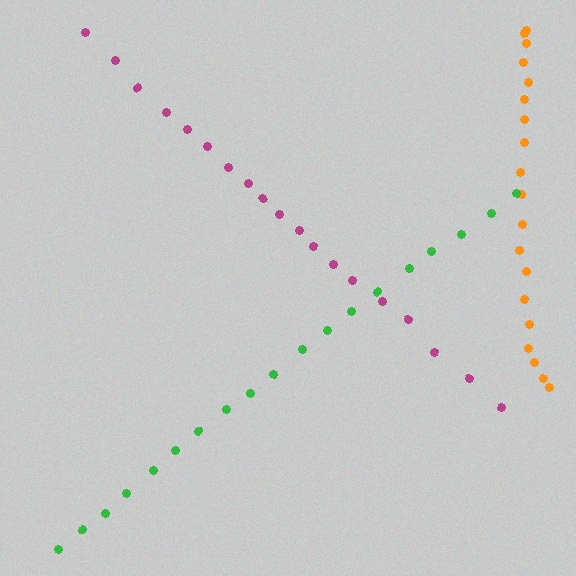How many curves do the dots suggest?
There are 3 distinct paths.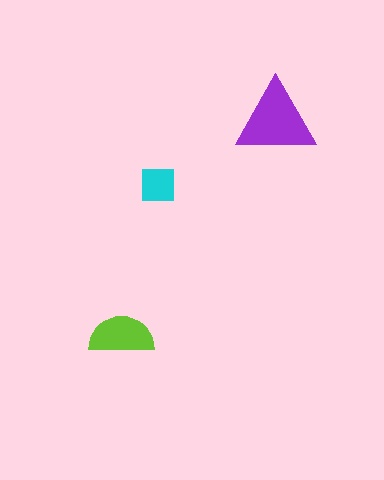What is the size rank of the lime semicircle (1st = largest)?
2nd.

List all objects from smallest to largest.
The cyan square, the lime semicircle, the purple triangle.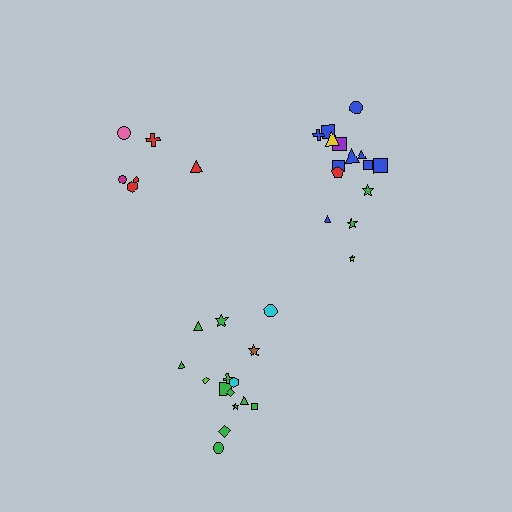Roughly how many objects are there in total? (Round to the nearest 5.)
Roughly 35 objects in total.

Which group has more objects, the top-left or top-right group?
The top-right group.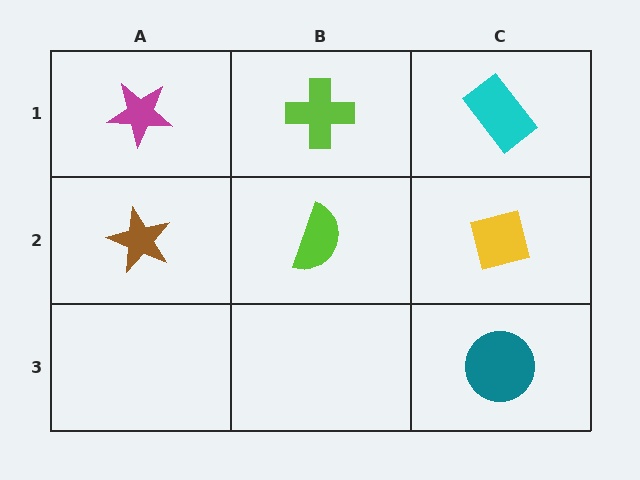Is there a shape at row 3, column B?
No, that cell is empty.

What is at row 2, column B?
A lime semicircle.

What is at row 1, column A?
A magenta star.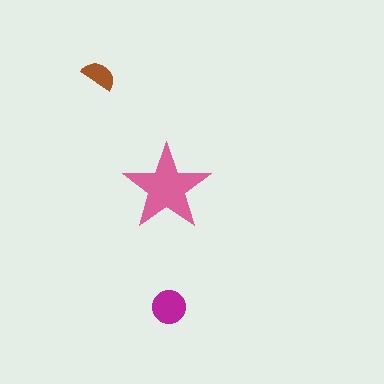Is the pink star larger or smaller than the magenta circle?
Larger.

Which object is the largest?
The pink star.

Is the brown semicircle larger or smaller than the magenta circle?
Smaller.